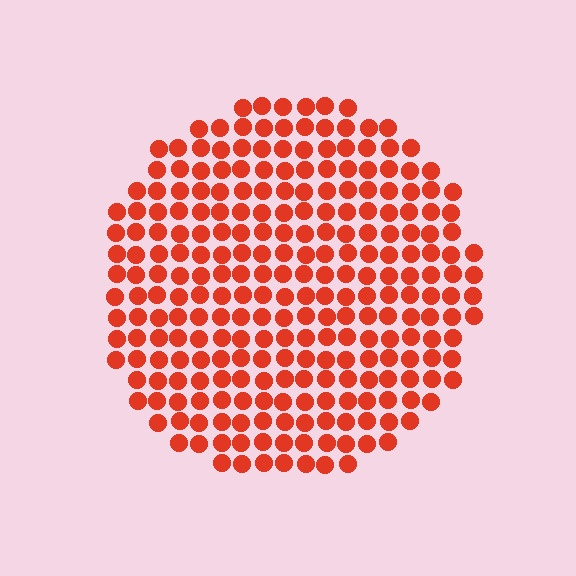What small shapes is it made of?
It is made of small circles.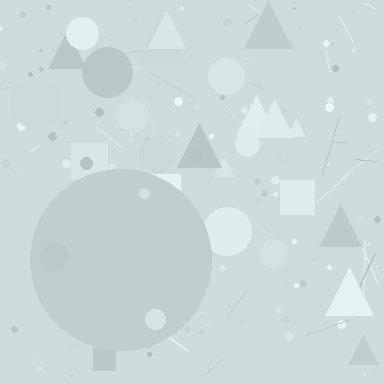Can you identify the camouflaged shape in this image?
The camouflaged shape is a circle.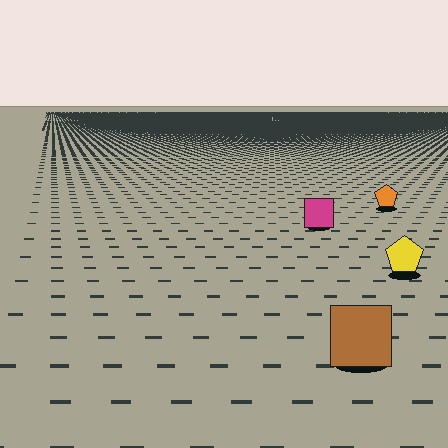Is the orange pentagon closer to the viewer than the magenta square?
No. The magenta square is closer — you can tell from the texture gradient: the ground texture is coarser near it.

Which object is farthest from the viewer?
The orange pentagon is farthest from the viewer. It appears smaller and the ground texture around it is denser.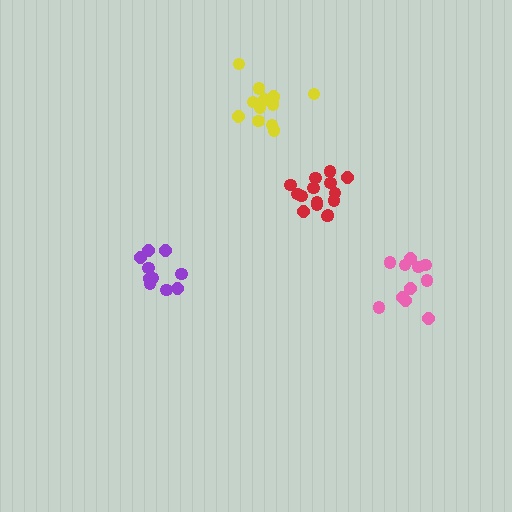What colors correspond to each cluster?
The clusters are colored: purple, yellow, red, pink.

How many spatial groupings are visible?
There are 4 spatial groupings.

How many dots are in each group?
Group 1: 10 dots, Group 2: 13 dots, Group 3: 15 dots, Group 4: 11 dots (49 total).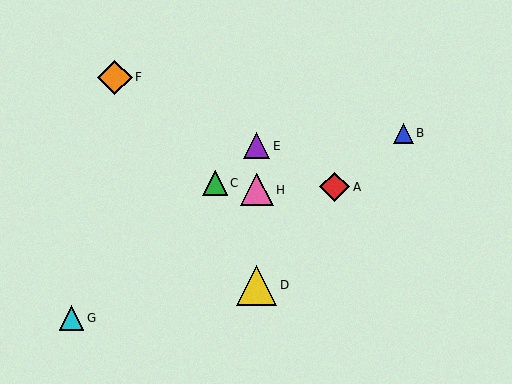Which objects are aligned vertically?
Objects D, E, H are aligned vertically.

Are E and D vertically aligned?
Yes, both are at x≈257.